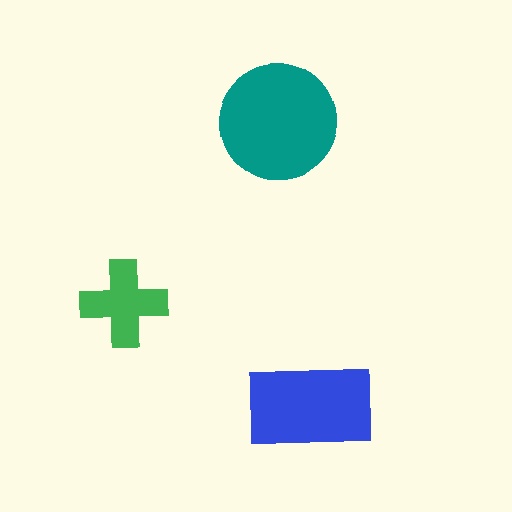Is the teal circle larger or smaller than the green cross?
Larger.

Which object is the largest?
The teal circle.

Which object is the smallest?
The green cross.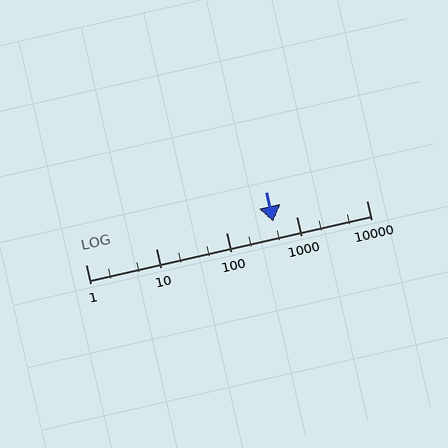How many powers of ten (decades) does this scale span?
The scale spans 4 decades, from 1 to 10000.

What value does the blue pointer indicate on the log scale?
The pointer indicates approximately 470.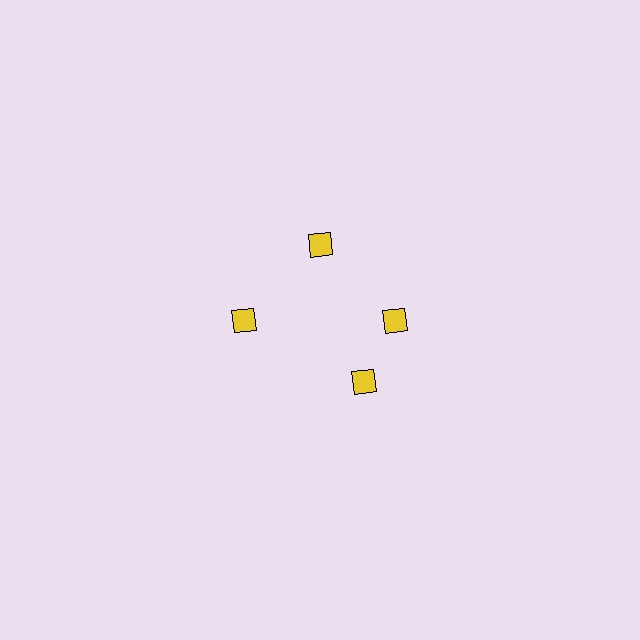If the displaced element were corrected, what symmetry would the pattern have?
It would have 4-fold rotational symmetry — the pattern would map onto itself every 90 degrees.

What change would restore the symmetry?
The symmetry would be restored by rotating it back into even spacing with its neighbors so that all 4 diamonds sit at equal angles and equal distance from the center.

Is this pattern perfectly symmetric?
No. The 4 yellow diamonds are arranged in a ring, but one element near the 6 o'clock position is rotated out of alignment along the ring, breaking the 4-fold rotational symmetry.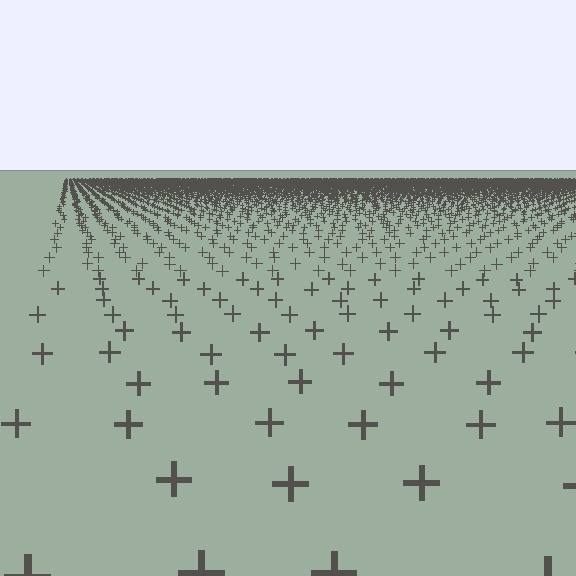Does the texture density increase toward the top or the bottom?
Density increases toward the top.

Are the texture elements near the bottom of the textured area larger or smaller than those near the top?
Larger. Near the bottom, elements are closer to the viewer and appear at a bigger on-screen size.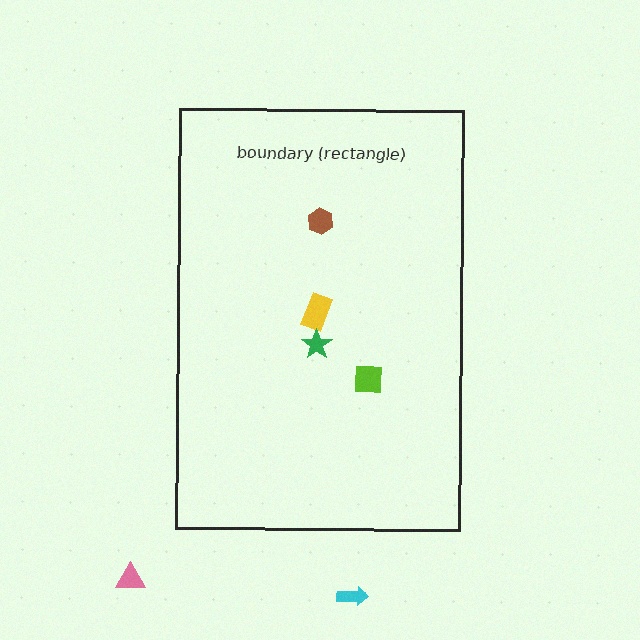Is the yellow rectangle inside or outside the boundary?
Inside.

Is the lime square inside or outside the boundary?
Inside.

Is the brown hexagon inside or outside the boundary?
Inside.